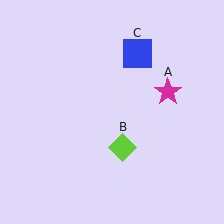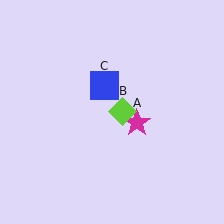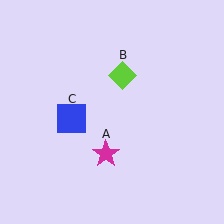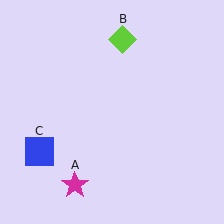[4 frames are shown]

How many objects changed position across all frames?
3 objects changed position: magenta star (object A), lime diamond (object B), blue square (object C).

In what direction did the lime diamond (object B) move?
The lime diamond (object B) moved up.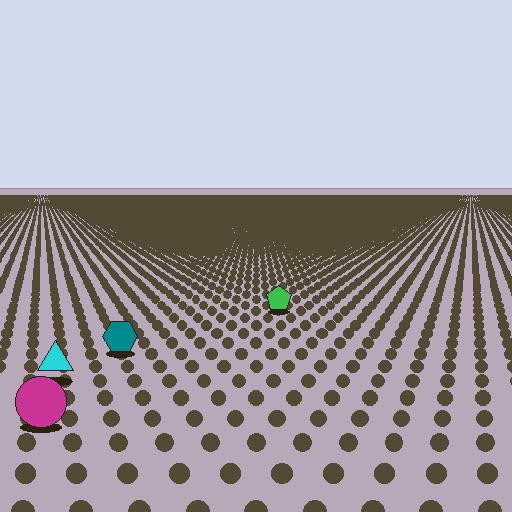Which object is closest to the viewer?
The magenta circle is closest. The texture marks near it are larger and more spread out.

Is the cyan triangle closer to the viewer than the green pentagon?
Yes. The cyan triangle is closer — you can tell from the texture gradient: the ground texture is coarser near it.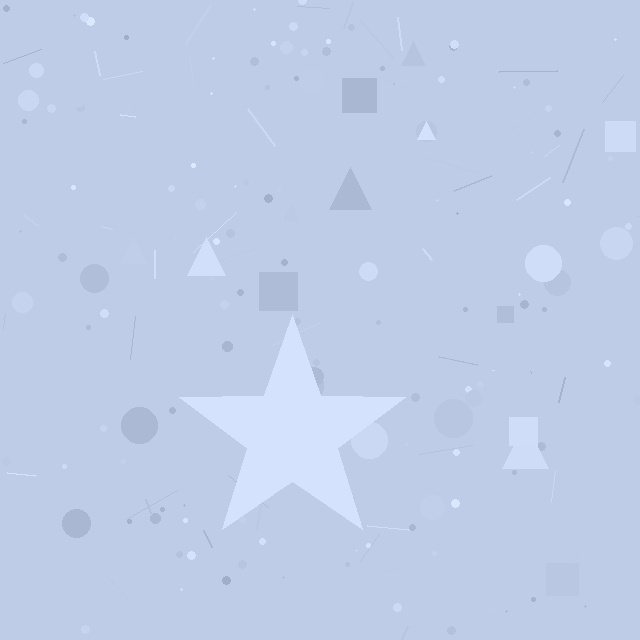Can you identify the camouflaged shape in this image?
The camouflaged shape is a star.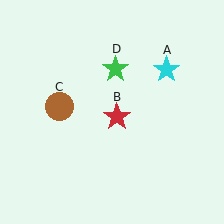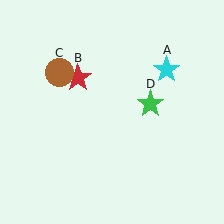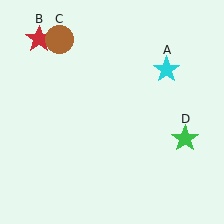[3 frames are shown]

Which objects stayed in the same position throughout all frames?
Cyan star (object A) remained stationary.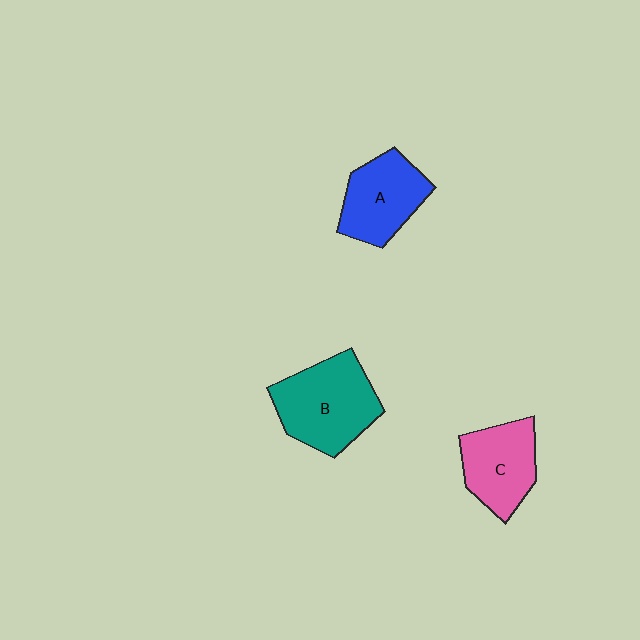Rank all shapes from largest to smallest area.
From largest to smallest: B (teal), A (blue), C (pink).